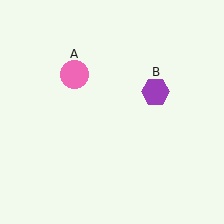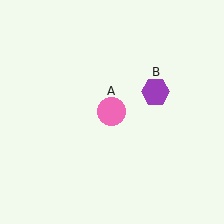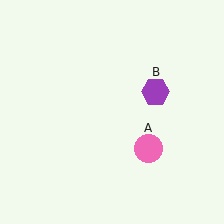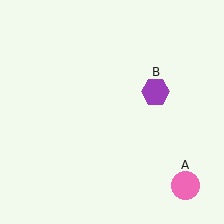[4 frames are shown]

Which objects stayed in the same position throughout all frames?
Purple hexagon (object B) remained stationary.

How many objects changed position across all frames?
1 object changed position: pink circle (object A).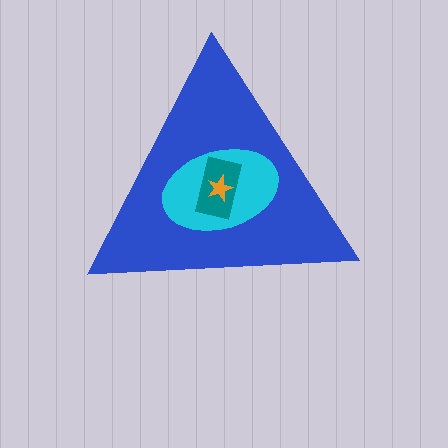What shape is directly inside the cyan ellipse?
The teal rectangle.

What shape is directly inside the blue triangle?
The cyan ellipse.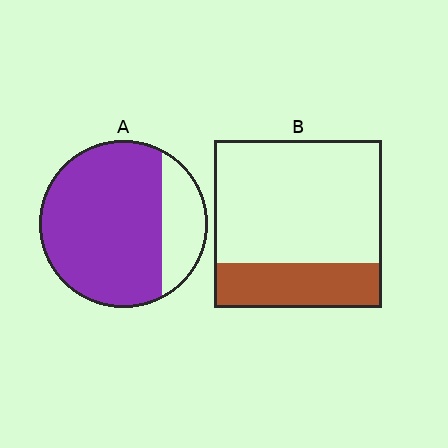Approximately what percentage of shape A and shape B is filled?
A is approximately 80% and B is approximately 25%.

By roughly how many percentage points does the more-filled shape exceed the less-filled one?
By roughly 50 percentage points (A over B).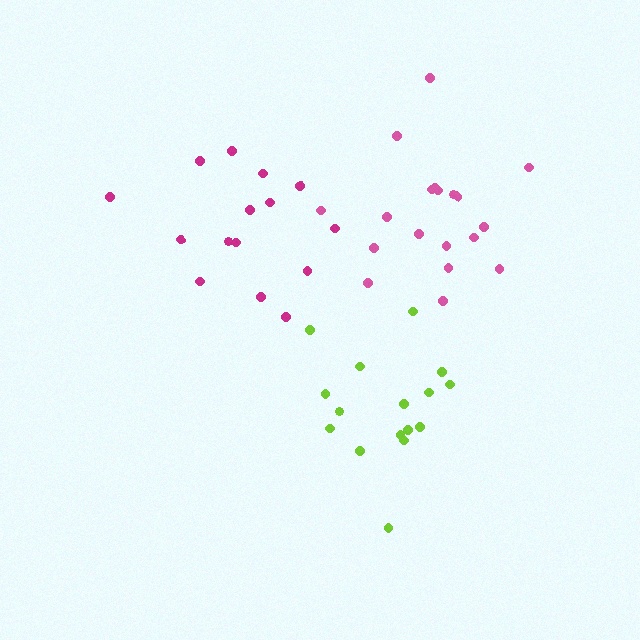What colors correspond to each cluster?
The clusters are colored: pink, magenta, lime.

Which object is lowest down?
The lime cluster is bottommost.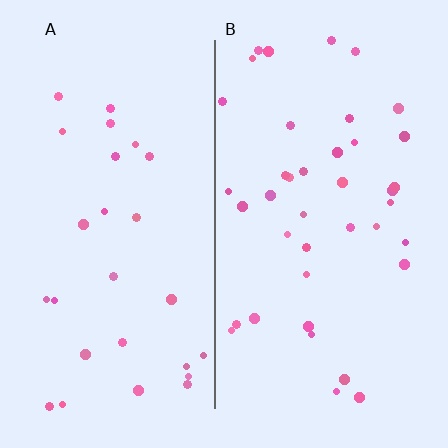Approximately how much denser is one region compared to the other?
Approximately 1.5× — region B over region A.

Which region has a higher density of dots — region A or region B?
B (the right).